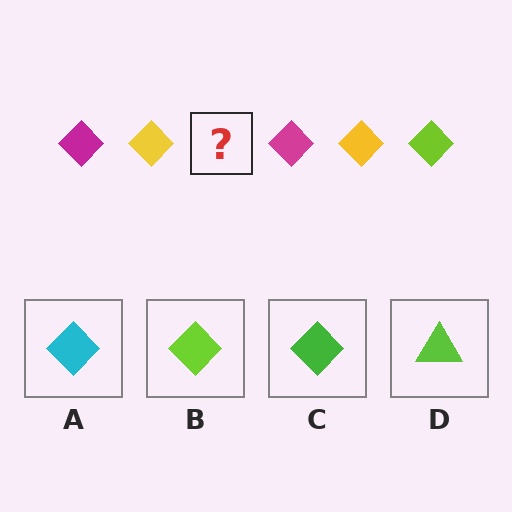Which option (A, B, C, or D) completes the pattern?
B.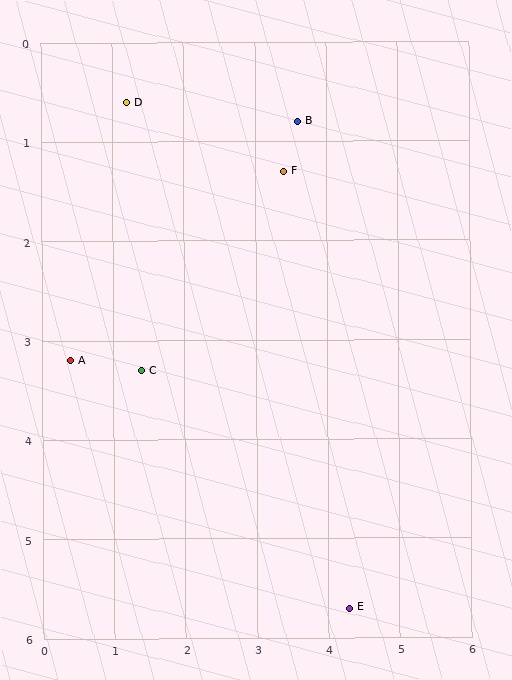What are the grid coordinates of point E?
Point E is at approximately (4.3, 5.7).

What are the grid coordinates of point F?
Point F is at approximately (3.4, 1.3).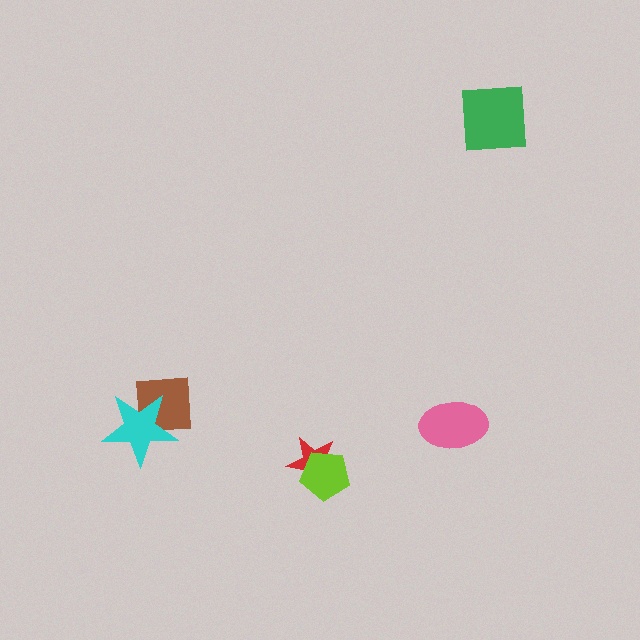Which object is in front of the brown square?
The cyan star is in front of the brown square.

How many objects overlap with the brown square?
1 object overlaps with the brown square.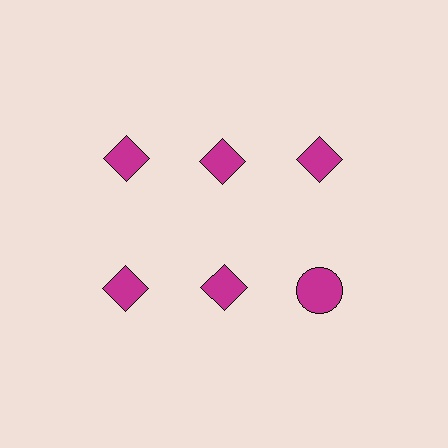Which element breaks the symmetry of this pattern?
The magenta circle in the second row, center column breaks the symmetry. All other shapes are magenta diamonds.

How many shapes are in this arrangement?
There are 6 shapes arranged in a grid pattern.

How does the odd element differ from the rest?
It has a different shape: circle instead of diamond.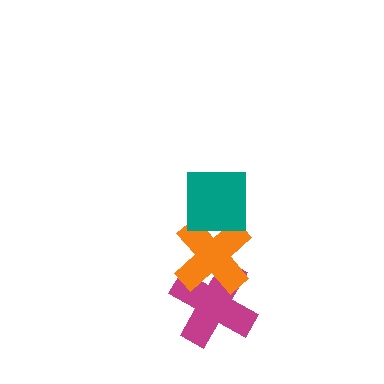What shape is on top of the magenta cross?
The orange cross is on top of the magenta cross.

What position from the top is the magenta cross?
The magenta cross is 3rd from the top.